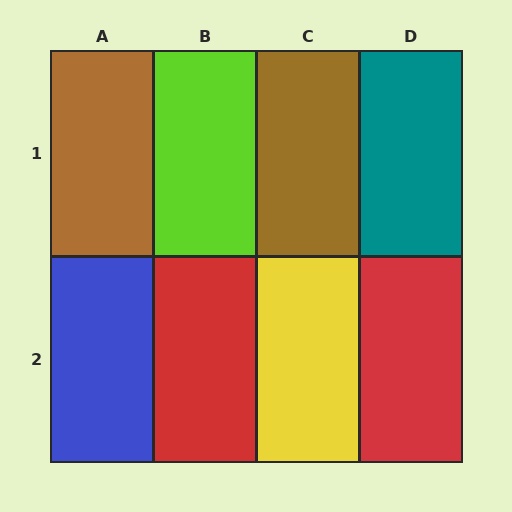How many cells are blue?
1 cell is blue.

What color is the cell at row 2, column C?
Yellow.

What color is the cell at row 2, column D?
Red.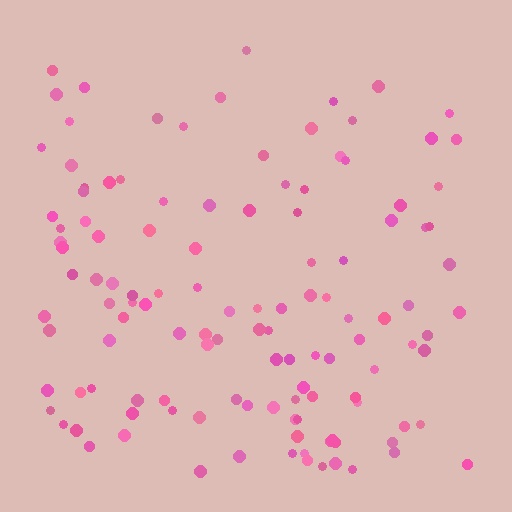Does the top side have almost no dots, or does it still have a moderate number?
Still a moderate number, just noticeably fewer than the bottom.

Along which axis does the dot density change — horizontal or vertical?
Vertical.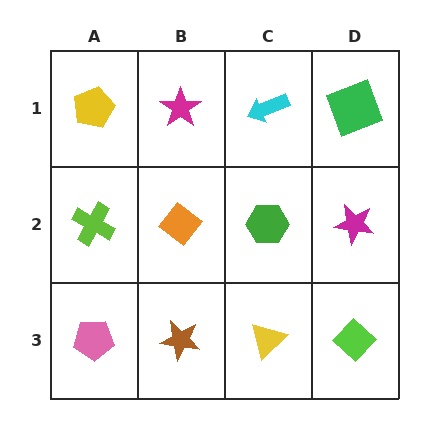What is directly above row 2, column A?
A yellow pentagon.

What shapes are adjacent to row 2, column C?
A cyan arrow (row 1, column C), a yellow triangle (row 3, column C), an orange diamond (row 2, column B), a magenta star (row 2, column D).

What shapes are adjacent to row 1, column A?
A lime cross (row 2, column A), a magenta star (row 1, column B).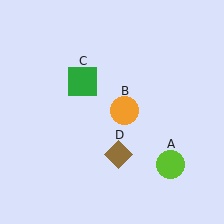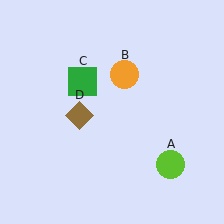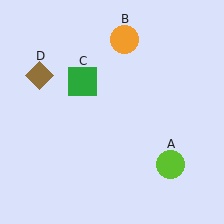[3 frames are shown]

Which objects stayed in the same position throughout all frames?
Lime circle (object A) and green square (object C) remained stationary.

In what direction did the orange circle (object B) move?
The orange circle (object B) moved up.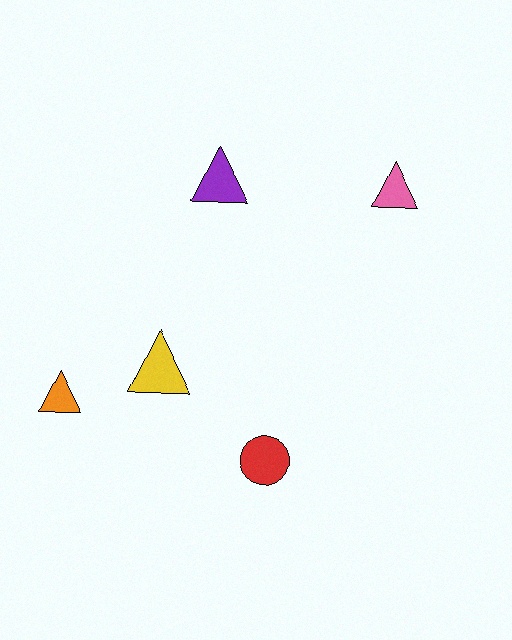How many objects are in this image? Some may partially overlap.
There are 5 objects.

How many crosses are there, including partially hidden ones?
There are no crosses.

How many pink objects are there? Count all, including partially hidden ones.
There is 1 pink object.